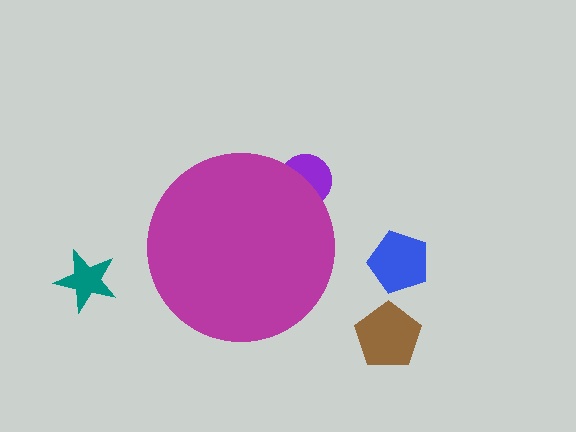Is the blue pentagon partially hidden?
No, the blue pentagon is fully visible.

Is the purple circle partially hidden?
Yes, the purple circle is partially hidden behind the magenta circle.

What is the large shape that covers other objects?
A magenta circle.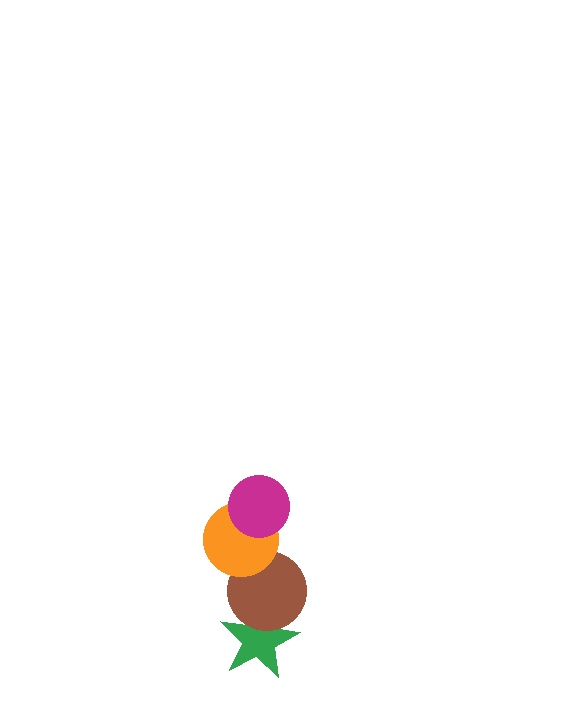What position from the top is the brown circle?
The brown circle is 3rd from the top.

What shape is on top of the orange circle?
The magenta circle is on top of the orange circle.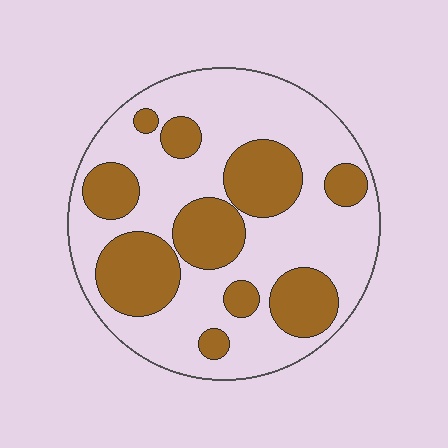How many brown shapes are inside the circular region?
10.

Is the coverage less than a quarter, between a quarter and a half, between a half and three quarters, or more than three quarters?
Between a quarter and a half.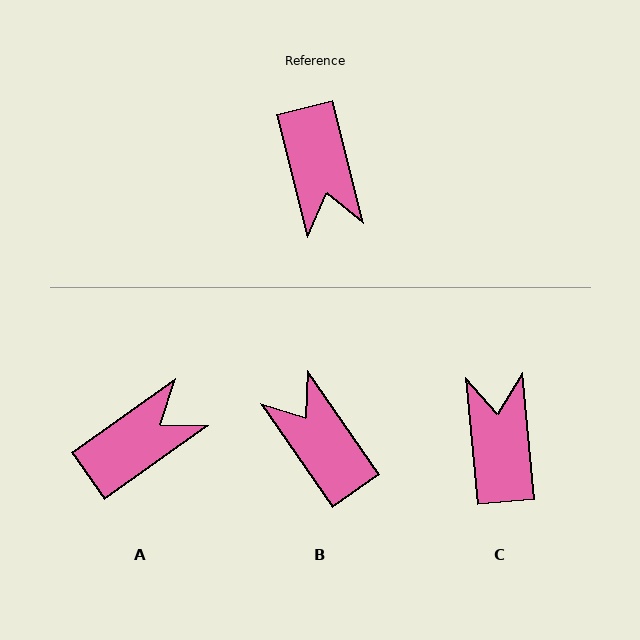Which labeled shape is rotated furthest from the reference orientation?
C, about 171 degrees away.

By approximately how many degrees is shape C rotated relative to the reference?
Approximately 171 degrees counter-clockwise.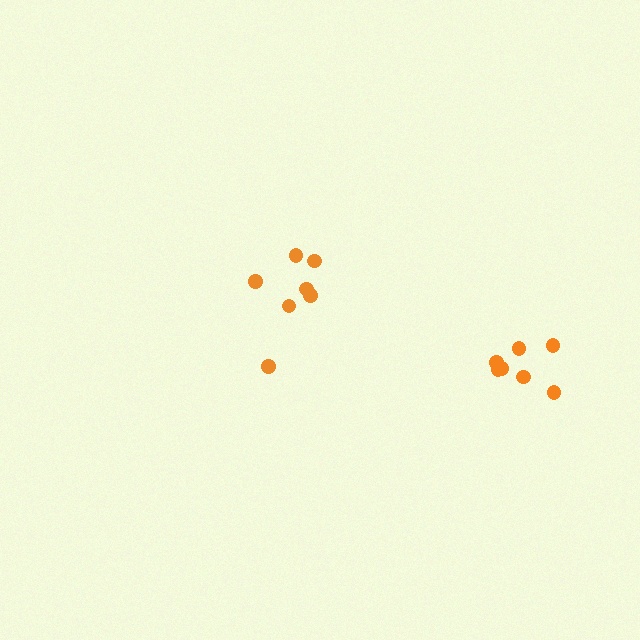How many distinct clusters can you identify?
There are 2 distinct clusters.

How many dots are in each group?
Group 1: 7 dots, Group 2: 7 dots (14 total).